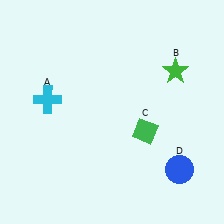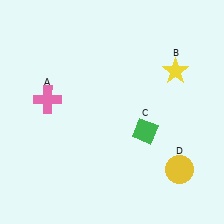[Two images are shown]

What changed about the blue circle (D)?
In Image 1, D is blue. In Image 2, it changed to yellow.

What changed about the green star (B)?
In Image 1, B is green. In Image 2, it changed to yellow.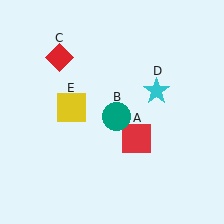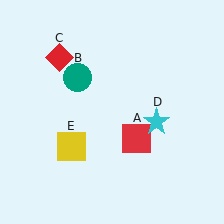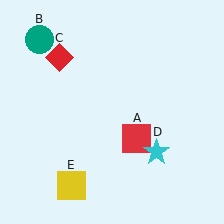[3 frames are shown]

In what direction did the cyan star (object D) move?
The cyan star (object D) moved down.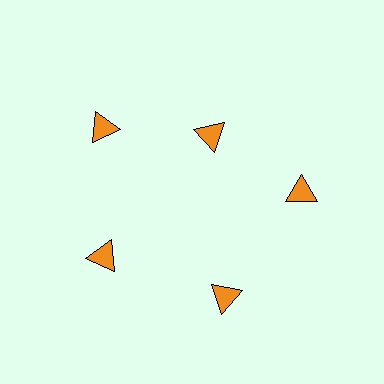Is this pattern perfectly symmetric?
No. The 5 orange triangles are arranged in a ring, but one element near the 1 o'clock position is pulled inward toward the center, breaking the 5-fold rotational symmetry.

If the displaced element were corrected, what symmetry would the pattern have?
It would have 5-fold rotational symmetry — the pattern would map onto itself every 72 degrees.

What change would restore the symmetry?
The symmetry would be restored by moving it outward, back onto the ring so that all 5 triangles sit at equal angles and equal distance from the center.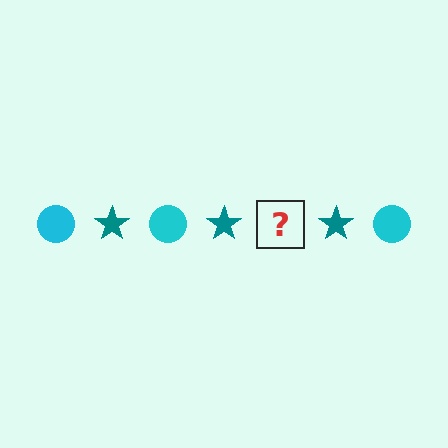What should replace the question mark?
The question mark should be replaced with a cyan circle.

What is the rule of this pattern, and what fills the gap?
The rule is that the pattern alternates between cyan circle and teal star. The gap should be filled with a cyan circle.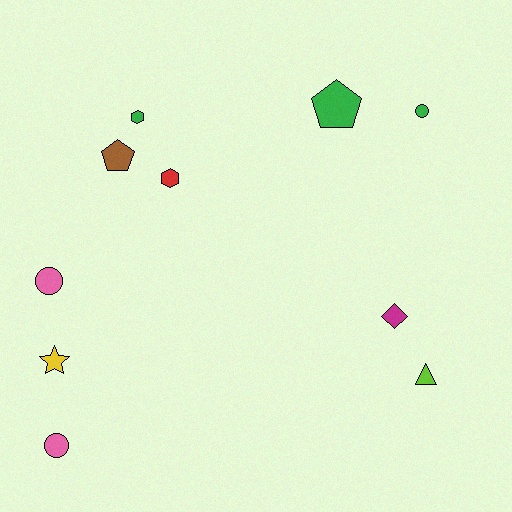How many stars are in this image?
There is 1 star.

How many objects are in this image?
There are 10 objects.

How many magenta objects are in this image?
There is 1 magenta object.